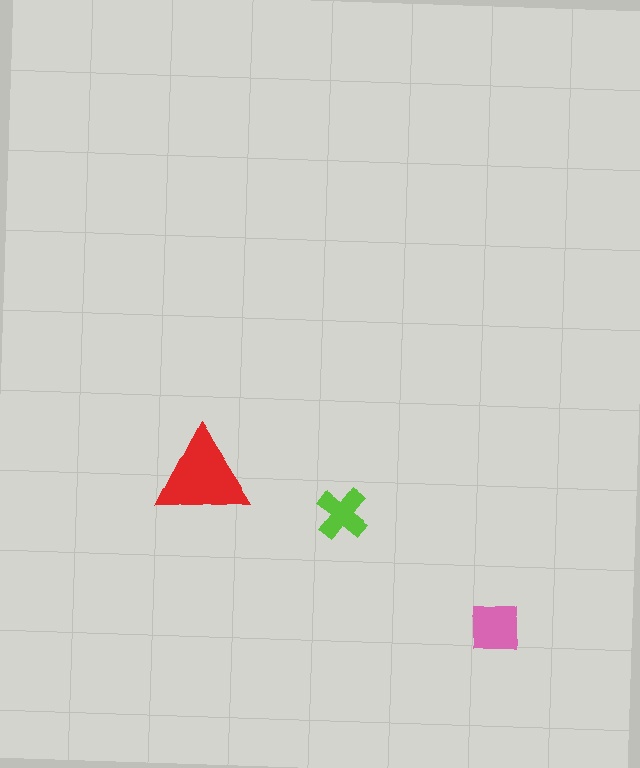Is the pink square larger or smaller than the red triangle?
Smaller.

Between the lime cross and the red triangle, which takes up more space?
The red triangle.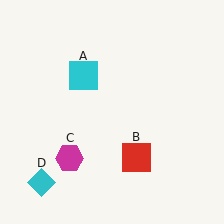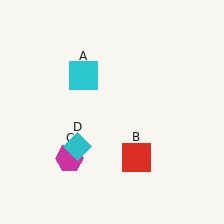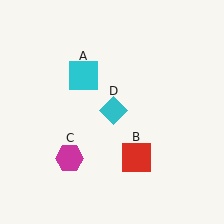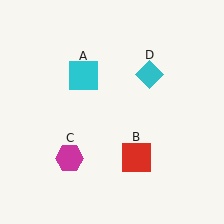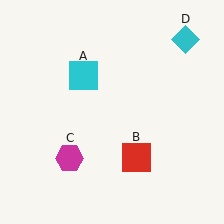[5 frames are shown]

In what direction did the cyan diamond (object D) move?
The cyan diamond (object D) moved up and to the right.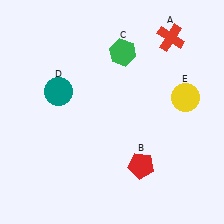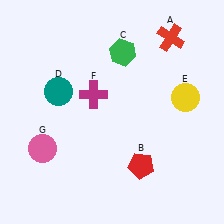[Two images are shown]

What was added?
A magenta cross (F), a pink circle (G) were added in Image 2.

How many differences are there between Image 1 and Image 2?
There are 2 differences between the two images.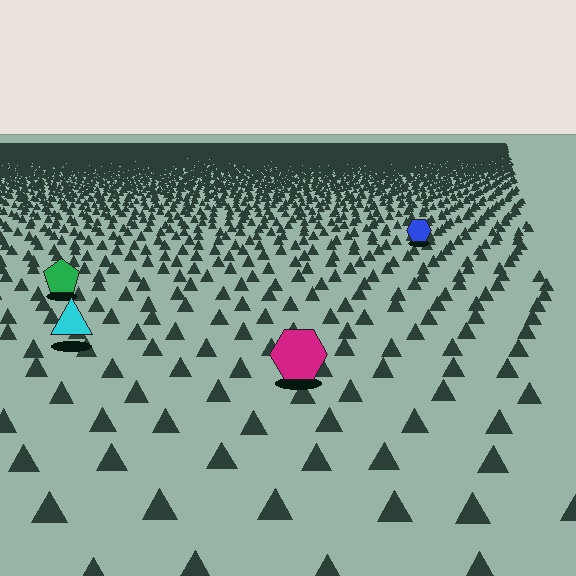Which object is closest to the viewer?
The magenta hexagon is closest. The texture marks near it are larger and more spread out.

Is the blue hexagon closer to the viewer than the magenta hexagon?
No. The magenta hexagon is closer — you can tell from the texture gradient: the ground texture is coarser near it.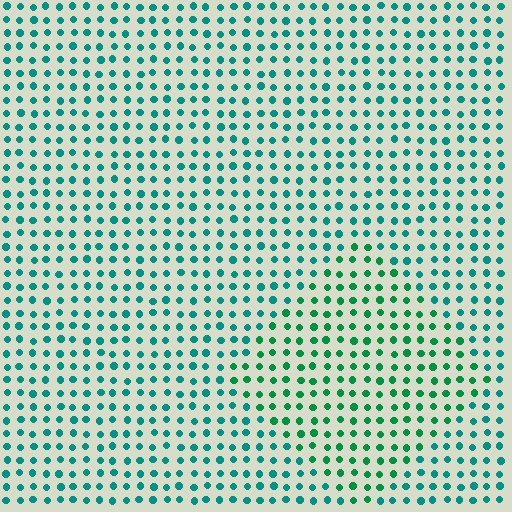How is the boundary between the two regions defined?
The boundary is defined purely by a slight shift in hue (about 28 degrees). Spacing, size, and orientation are identical on both sides.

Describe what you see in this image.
The image is filled with small teal elements in a uniform arrangement. A diamond-shaped region is visible where the elements are tinted to a slightly different hue, forming a subtle color boundary.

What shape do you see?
I see a diamond.